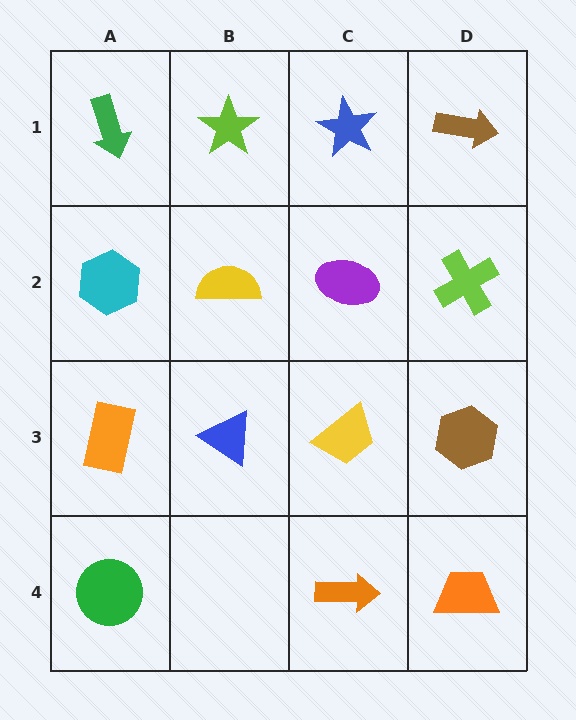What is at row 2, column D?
A lime cross.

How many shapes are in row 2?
4 shapes.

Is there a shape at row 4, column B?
No, that cell is empty.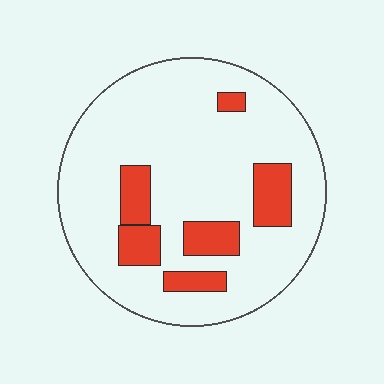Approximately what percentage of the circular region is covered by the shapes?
Approximately 20%.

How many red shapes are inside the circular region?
6.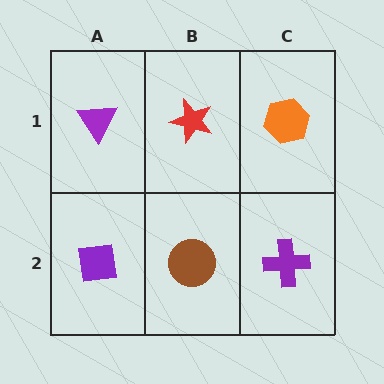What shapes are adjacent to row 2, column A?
A purple triangle (row 1, column A), a brown circle (row 2, column B).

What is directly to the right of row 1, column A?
A red star.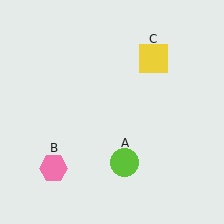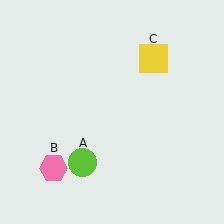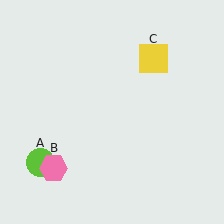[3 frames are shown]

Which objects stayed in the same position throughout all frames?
Pink hexagon (object B) and yellow square (object C) remained stationary.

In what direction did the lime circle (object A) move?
The lime circle (object A) moved left.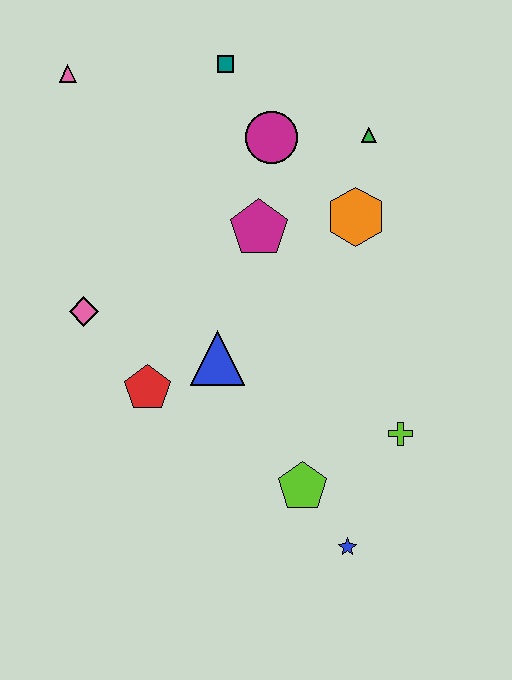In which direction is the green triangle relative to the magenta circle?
The green triangle is to the right of the magenta circle.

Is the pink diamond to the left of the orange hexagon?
Yes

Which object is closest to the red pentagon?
The blue triangle is closest to the red pentagon.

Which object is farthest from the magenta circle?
The blue star is farthest from the magenta circle.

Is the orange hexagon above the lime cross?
Yes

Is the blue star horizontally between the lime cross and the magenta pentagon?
Yes